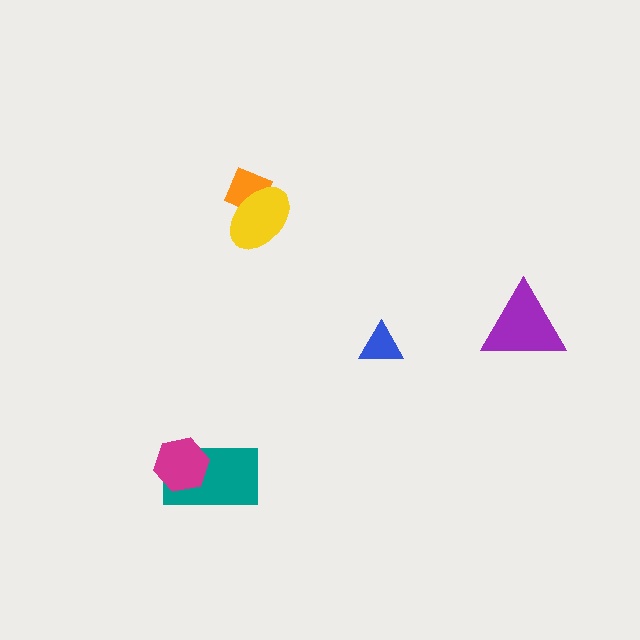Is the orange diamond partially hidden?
Yes, it is partially covered by another shape.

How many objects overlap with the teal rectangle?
1 object overlaps with the teal rectangle.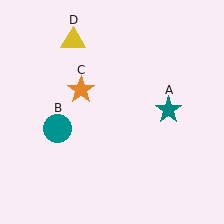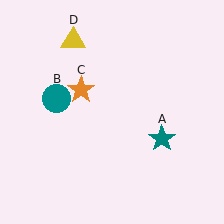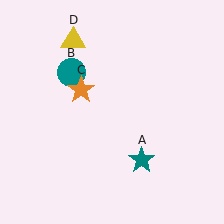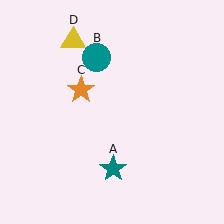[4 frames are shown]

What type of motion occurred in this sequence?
The teal star (object A), teal circle (object B) rotated clockwise around the center of the scene.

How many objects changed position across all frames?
2 objects changed position: teal star (object A), teal circle (object B).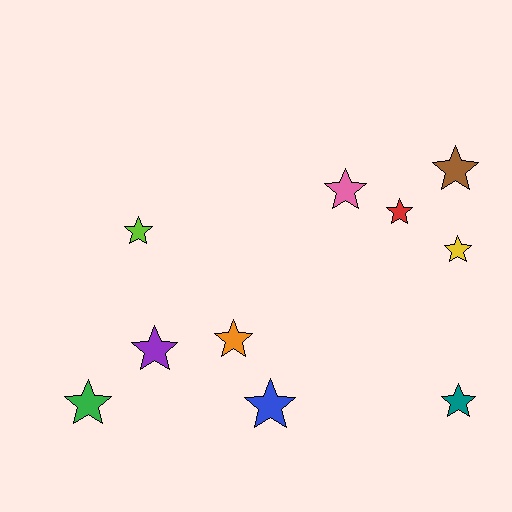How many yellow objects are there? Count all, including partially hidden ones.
There is 1 yellow object.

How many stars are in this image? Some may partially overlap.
There are 10 stars.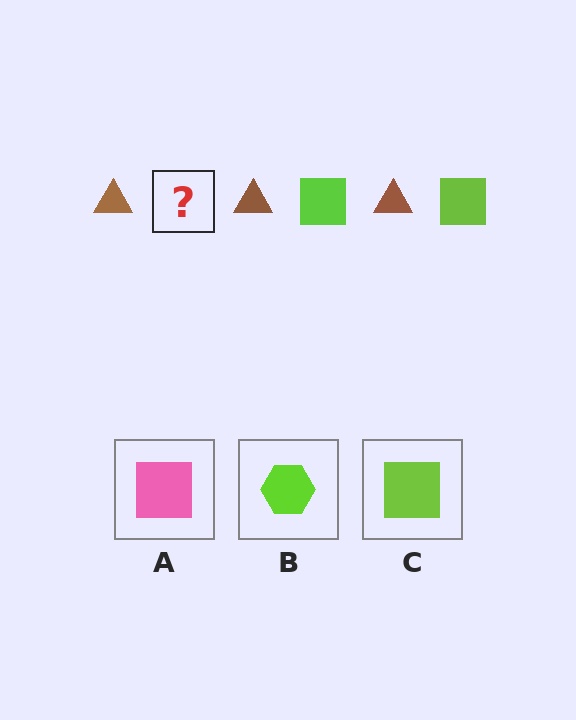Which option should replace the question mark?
Option C.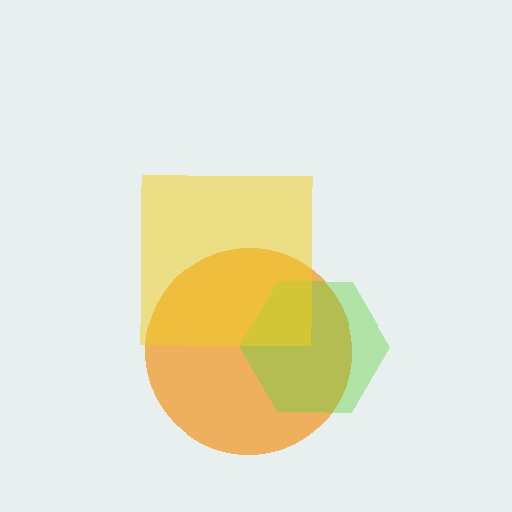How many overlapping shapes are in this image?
There are 3 overlapping shapes in the image.